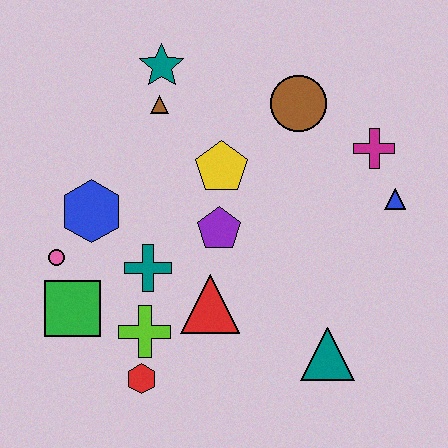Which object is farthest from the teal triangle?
The teal star is farthest from the teal triangle.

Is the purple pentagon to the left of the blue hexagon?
No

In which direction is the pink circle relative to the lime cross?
The pink circle is to the left of the lime cross.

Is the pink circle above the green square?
Yes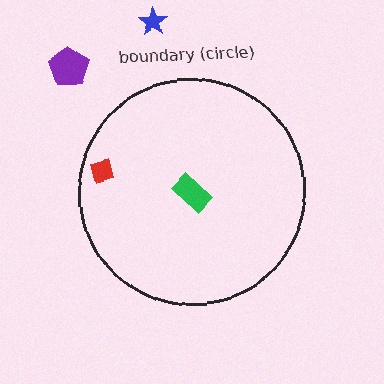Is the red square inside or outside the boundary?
Inside.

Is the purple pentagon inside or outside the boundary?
Outside.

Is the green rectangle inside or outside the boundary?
Inside.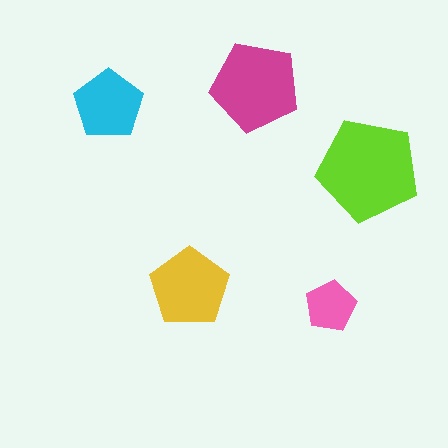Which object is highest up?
The magenta pentagon is topmost.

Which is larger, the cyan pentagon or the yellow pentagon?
The yellow one.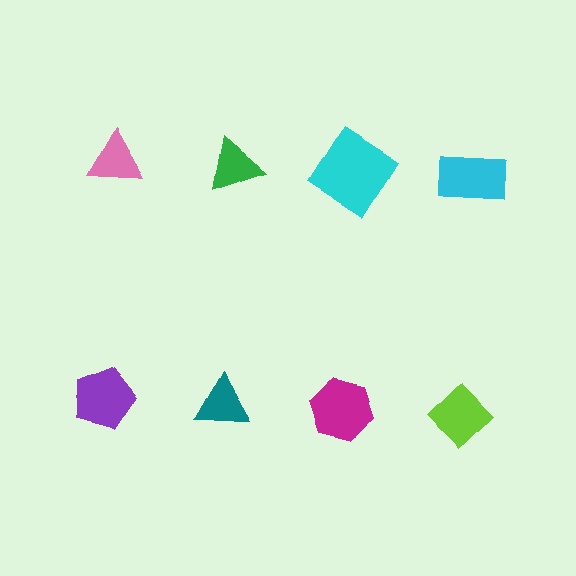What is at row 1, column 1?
A pink triangle.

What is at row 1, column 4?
A cyan rectangle.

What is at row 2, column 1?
A purple pentagon.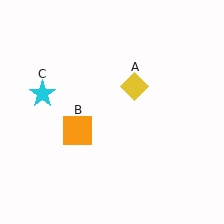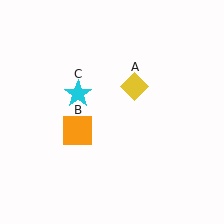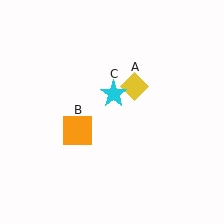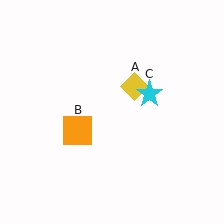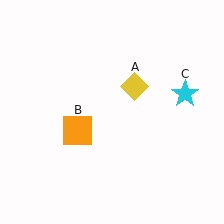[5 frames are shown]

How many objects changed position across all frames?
1 object changed position: cyan star (object C).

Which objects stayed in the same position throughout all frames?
Yellow diamond (object A) and orange square (object B) remained stationary.